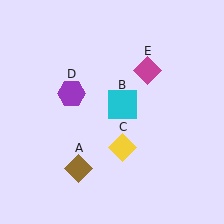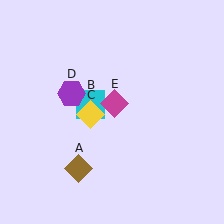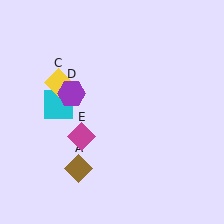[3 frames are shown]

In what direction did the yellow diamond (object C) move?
The yellow diamond (object C) moved up and to the left.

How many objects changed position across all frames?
3 objects changed position: cyan square (object B), yellow diamond (object C), magenta diamond (object E).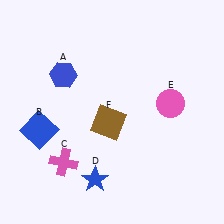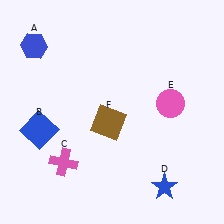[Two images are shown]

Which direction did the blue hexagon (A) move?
The blue hexagon (A) moved left.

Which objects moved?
The objects that moved are: the blue hexagon (A), the blue star (D).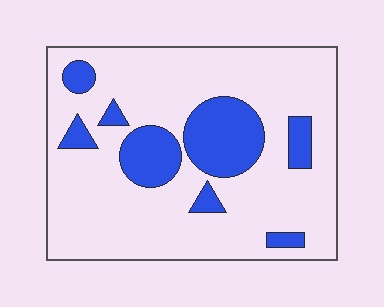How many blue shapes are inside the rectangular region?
8.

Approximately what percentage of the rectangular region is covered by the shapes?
Approximately 20%.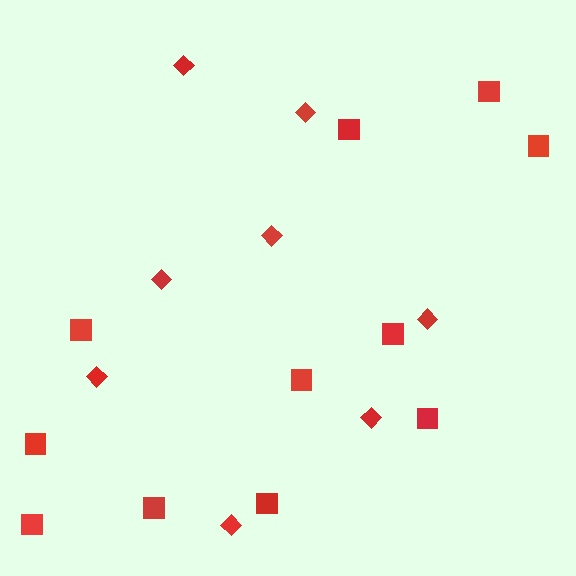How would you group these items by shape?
There are 2 groups: one group of squares (11) and one group of diamonds (8).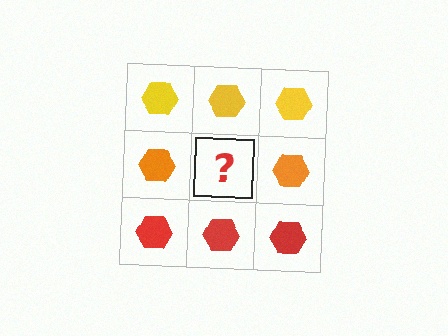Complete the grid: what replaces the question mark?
The question mark should be replaced with an orange hexagon.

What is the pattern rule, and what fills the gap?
The rule is that each row has a consistent color. The gap should be filled with an orange hexagon.